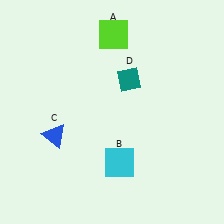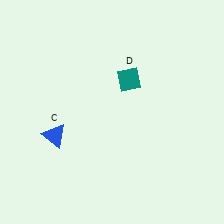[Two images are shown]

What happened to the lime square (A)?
The lime square (A) was removed in Image 2. It was in the top-right area of Image 1.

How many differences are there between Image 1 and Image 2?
There are 2 differences between the two images.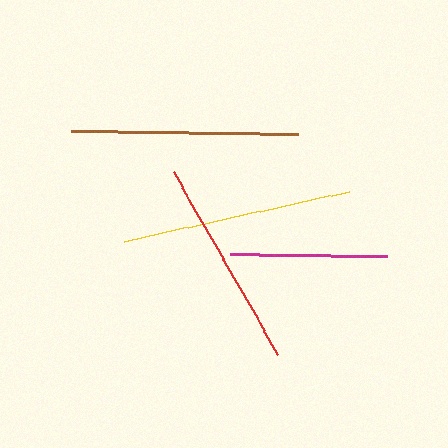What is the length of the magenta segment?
The magenta segment is approximately 157 pixels long.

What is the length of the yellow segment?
The yellow segment is approximately 232 pixels long.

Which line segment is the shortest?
The magenta line is the shortest at approximately 157 pixels.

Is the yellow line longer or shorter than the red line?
The yellow line is longer than the red line.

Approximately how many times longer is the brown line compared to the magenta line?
The brown line is approximately 1.5 times the length of the magenta line.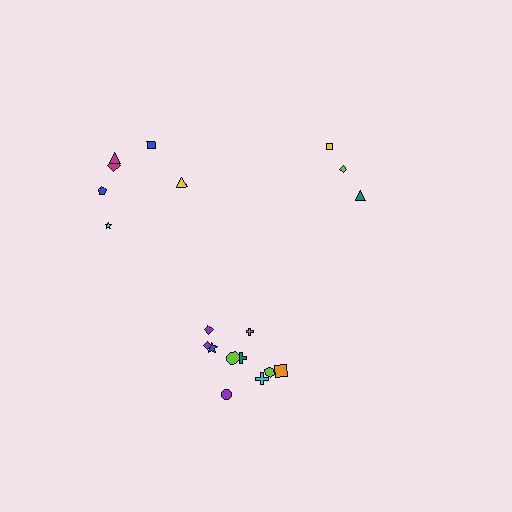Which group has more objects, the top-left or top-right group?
The top-left group.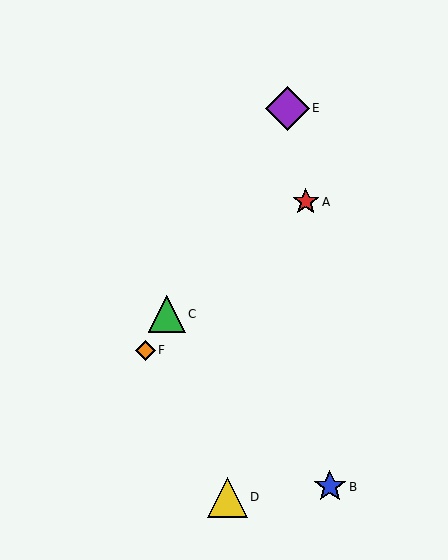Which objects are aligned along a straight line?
Objects C, E, F are aligned along a straight line.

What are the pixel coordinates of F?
Object F is at (145, 350).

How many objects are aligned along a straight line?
3 objects (C, E, F) are aligned along a straight line.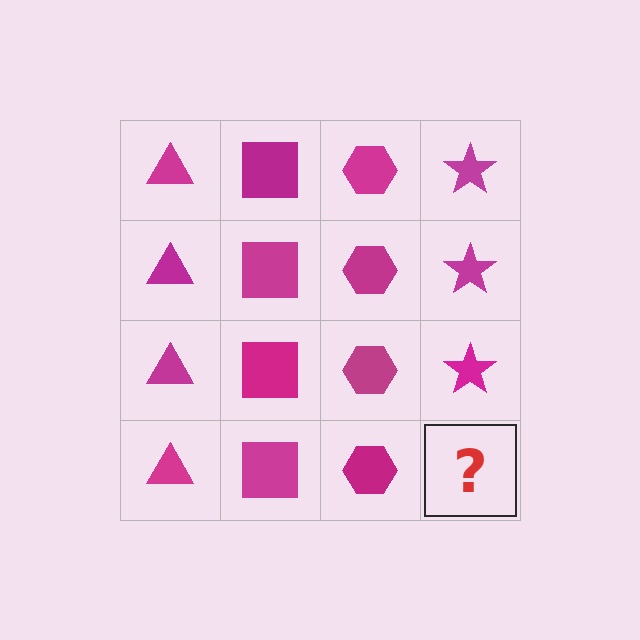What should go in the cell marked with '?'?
The missing cell should contain a magenta star.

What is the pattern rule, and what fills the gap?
The rule is that each column has a consistent shape. The gap should be filled with a magenta star.